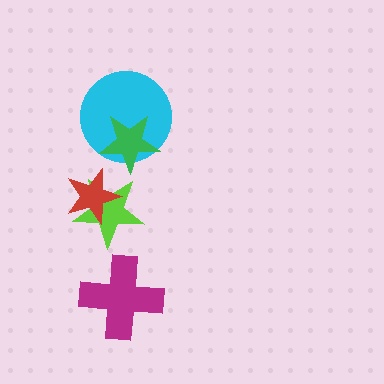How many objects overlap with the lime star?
1 object overlaps with the lime star.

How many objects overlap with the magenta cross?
0 objects overlap with the magenta cross.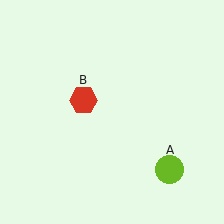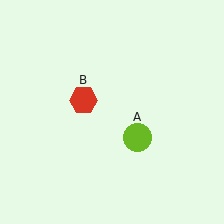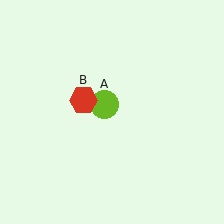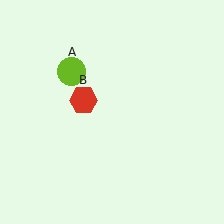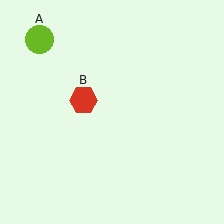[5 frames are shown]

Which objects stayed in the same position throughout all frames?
Red hexagon (object B) remained stationary.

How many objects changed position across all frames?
1 object changed position: lime circle (object A).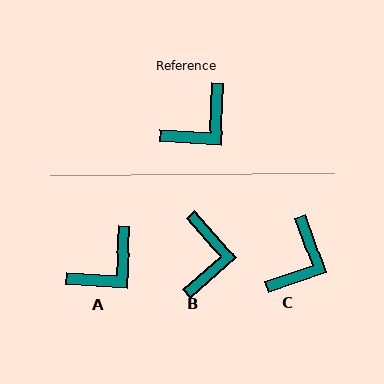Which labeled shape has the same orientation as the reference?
A.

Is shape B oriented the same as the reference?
No, it is off by about 44 degrees.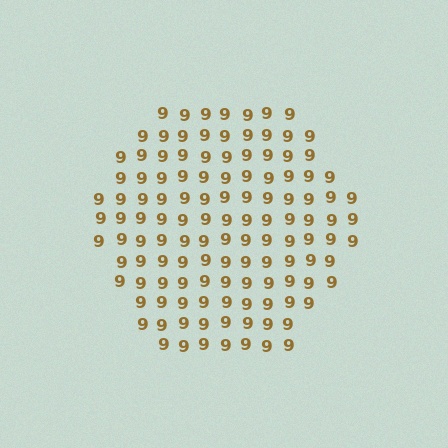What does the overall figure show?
The overall figure shows a hexagon.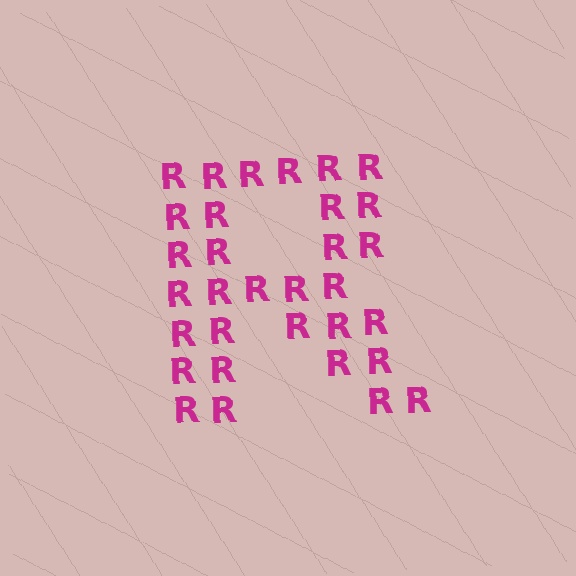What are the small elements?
The small elements are letter R's.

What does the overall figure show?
The overall figure shows the letter R.